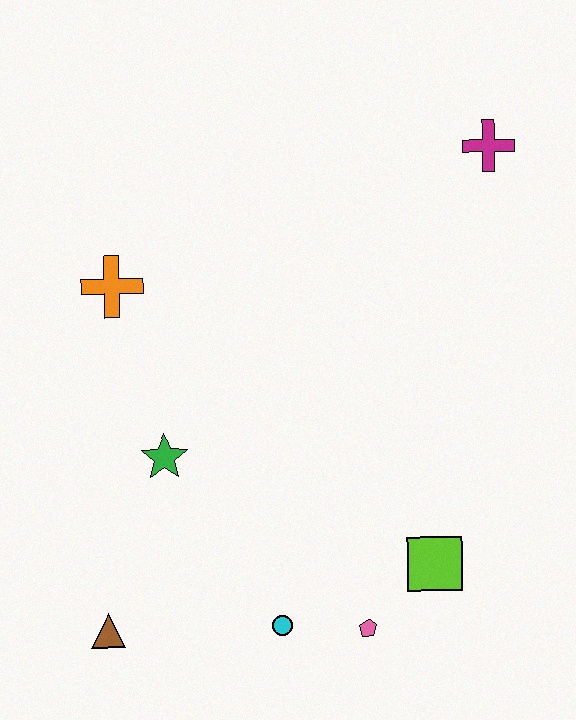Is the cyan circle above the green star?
No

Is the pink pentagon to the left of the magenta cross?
Yes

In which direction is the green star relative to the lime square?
The green star is to the left of the lime square.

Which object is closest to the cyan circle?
The pink pentagon is closest to the cyan circle.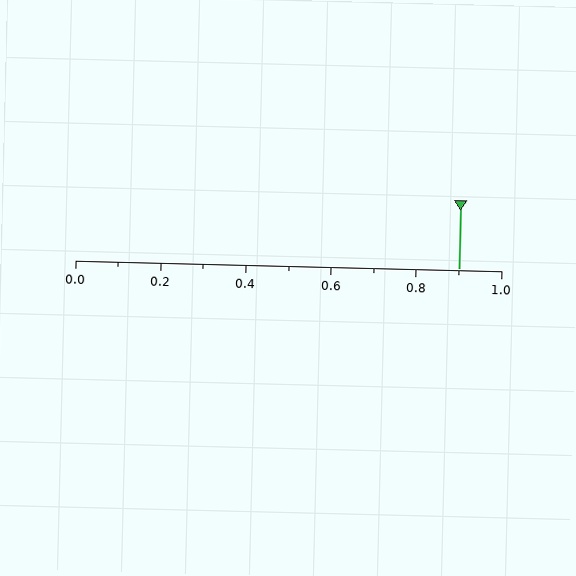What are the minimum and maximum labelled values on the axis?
The axis runs from 0.0 to 1.0.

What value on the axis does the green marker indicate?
The marker indicates approximately 0.9.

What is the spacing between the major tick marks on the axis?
The major ticks are spaced 0.2 apart.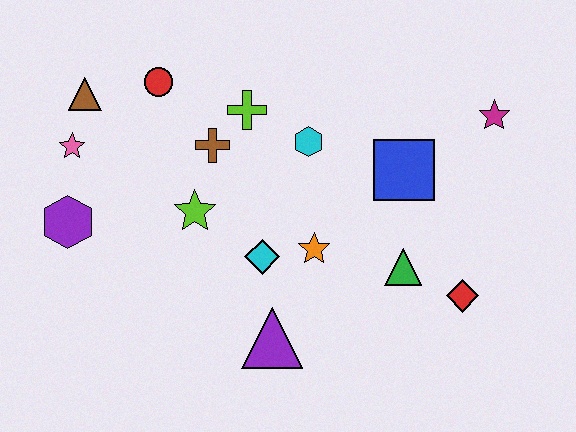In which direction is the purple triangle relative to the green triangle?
The purple triangle is to the left of the green triangle.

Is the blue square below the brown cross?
Yes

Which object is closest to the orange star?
The cyan diamond is closest to the orange star.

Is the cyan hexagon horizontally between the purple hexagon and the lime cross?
No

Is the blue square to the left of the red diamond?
Yes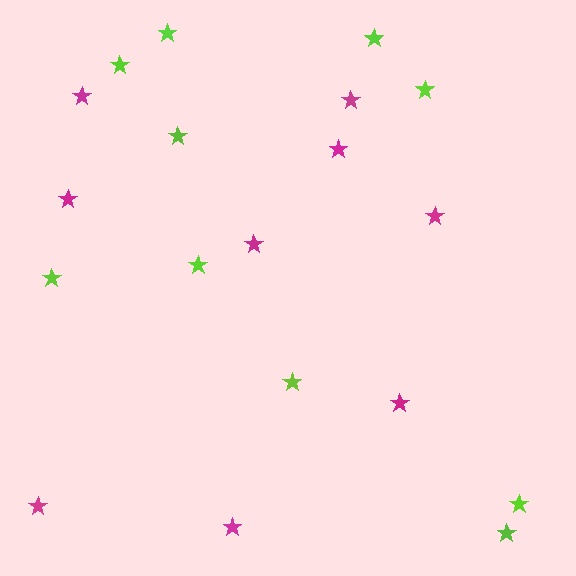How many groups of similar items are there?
There are 2 groups: one group of magenta stars (9) and one group of lime stars (10).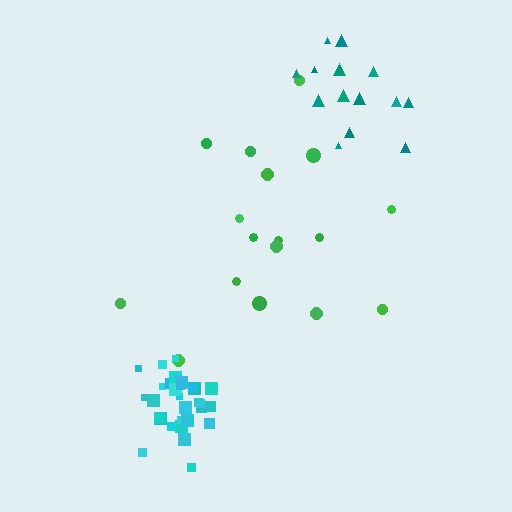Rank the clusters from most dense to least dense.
cyan, teal, green.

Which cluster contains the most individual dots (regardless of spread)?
Cyan (31).